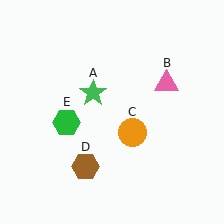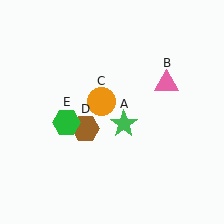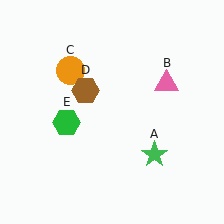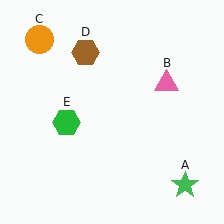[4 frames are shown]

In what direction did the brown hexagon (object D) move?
The brown hexagon (object D) moved up.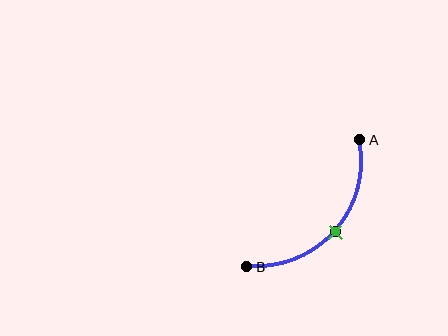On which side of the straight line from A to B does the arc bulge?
The arc bulges below and to the right of the straight line connecting A and B.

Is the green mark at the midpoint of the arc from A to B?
Yes. The green mark lies on the arc at equal arc-length from both A and B — it is the arc midpoint.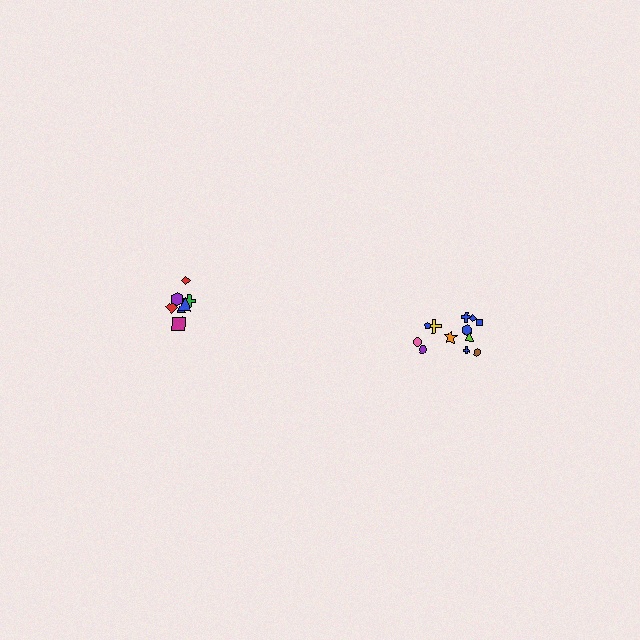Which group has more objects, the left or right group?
The right group.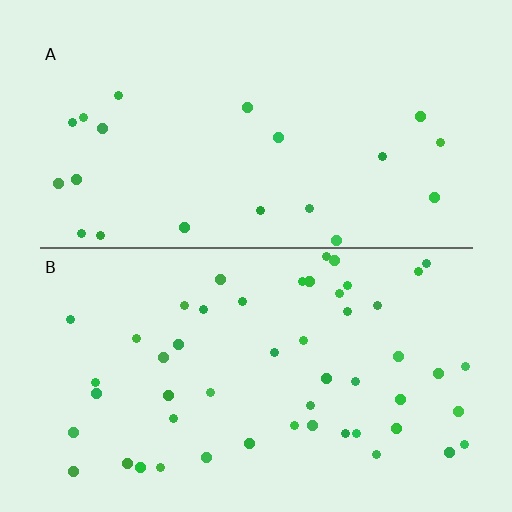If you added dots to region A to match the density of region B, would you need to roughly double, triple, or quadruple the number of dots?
Approximately triple.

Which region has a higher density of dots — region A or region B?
B (the bottom).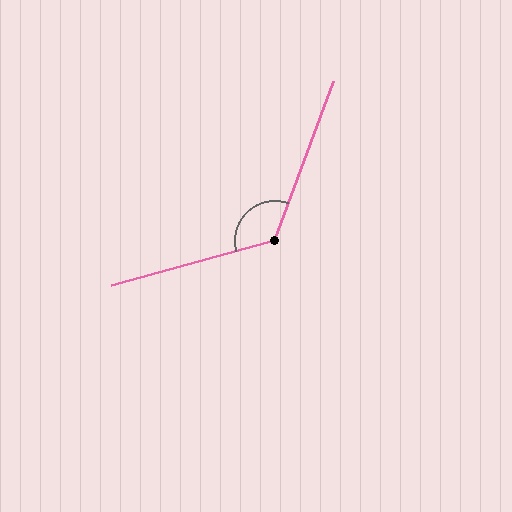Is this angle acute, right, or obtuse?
It is obtuse.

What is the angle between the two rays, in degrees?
Approximately 126 degrees.